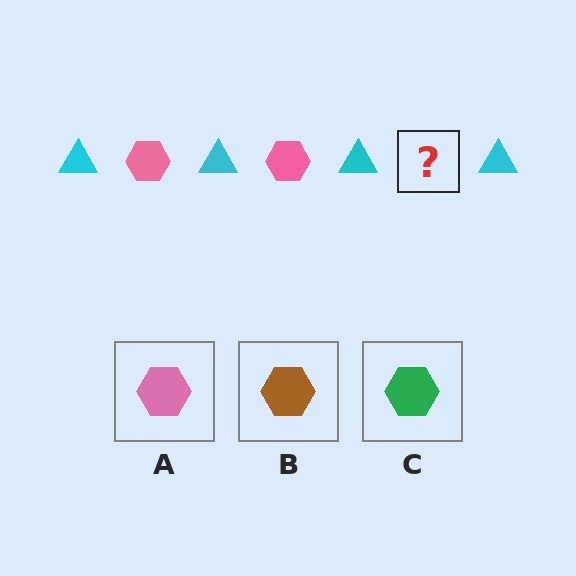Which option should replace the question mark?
Option A.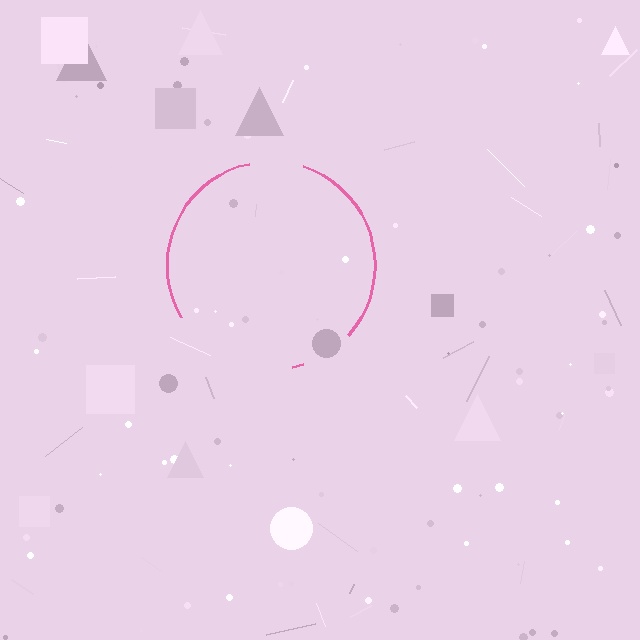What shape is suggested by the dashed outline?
The dashed outline suggests a circle.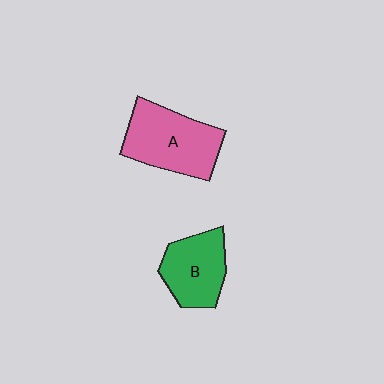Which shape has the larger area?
Shape A (pink).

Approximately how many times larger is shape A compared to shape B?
Approximately 1.3 times.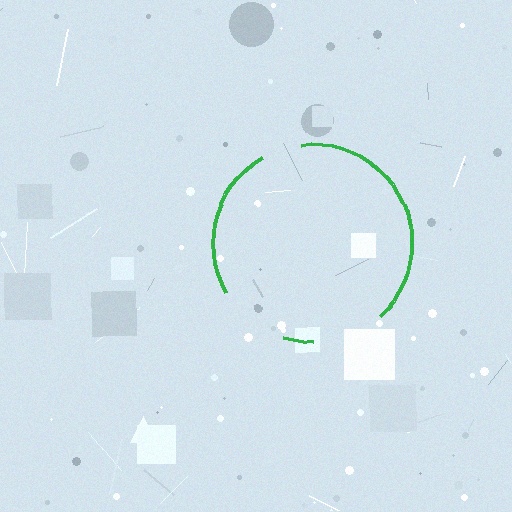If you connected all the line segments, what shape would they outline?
They would outline a circle.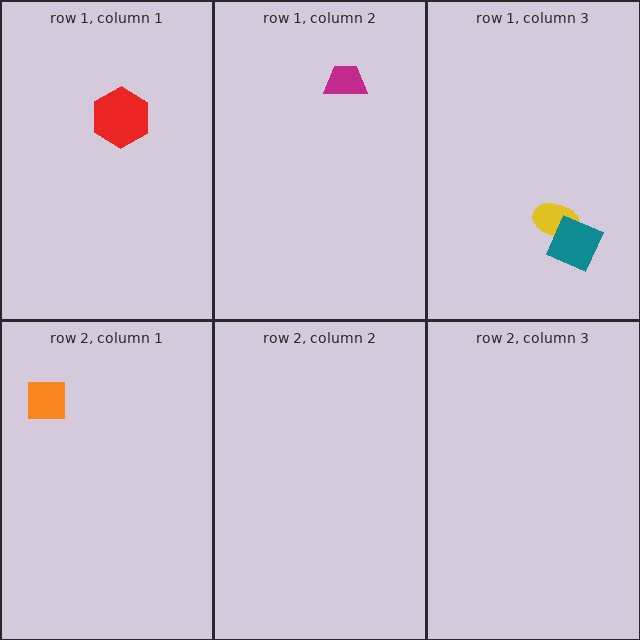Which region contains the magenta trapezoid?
The row 1, column 2 region.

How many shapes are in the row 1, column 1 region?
1.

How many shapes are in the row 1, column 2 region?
1.